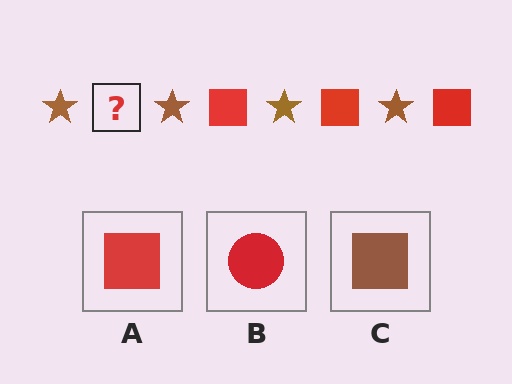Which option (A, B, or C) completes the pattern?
A.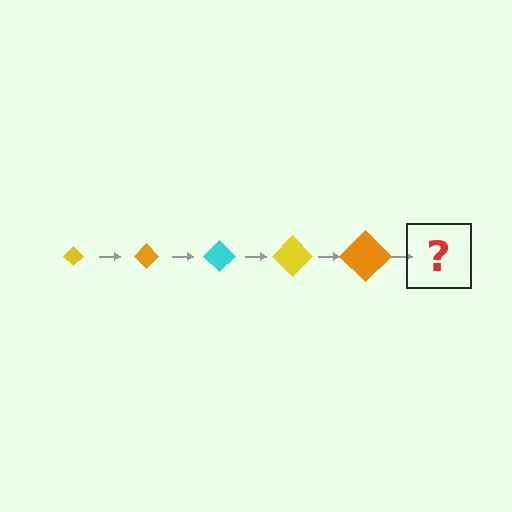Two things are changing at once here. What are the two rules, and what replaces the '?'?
The two rules are that the diamond grows larger each step and the color cycles through yellow, orange, and cyan. The '?' should be a cyan diamond, larger than the previous one.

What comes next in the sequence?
The next element should be a cyan diamond, larger than the previous one.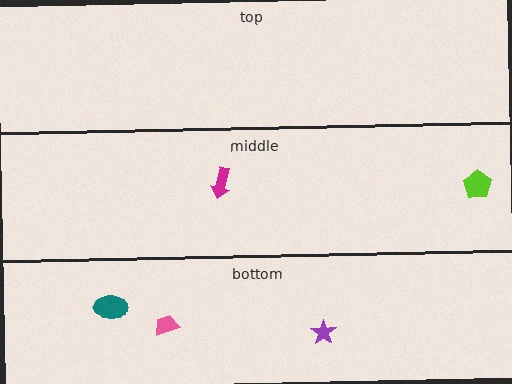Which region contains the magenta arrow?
The middle region.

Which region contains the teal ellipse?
The bottom region.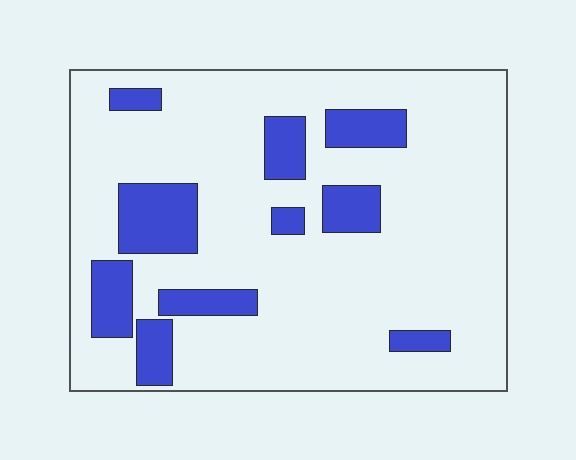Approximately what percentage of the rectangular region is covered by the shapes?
Approximately 20%.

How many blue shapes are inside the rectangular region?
10.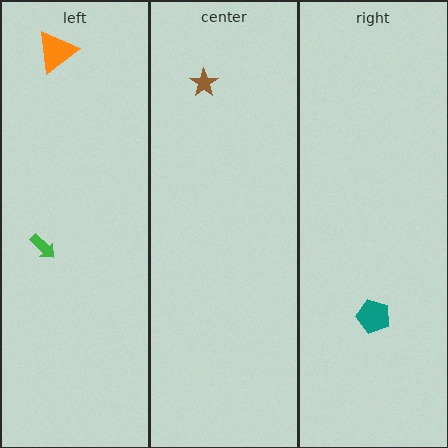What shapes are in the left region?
The green arrow, the orange triangle.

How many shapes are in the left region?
2.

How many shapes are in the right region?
1.